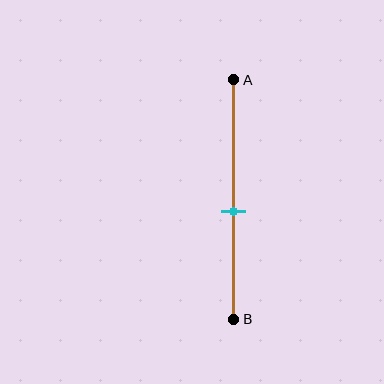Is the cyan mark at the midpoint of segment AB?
No, the mark is at about 55% from A, not at the 50% midpoint.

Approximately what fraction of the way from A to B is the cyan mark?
The cyan mark is approximately 55% of the way from A to B.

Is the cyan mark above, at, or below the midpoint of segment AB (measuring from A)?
The cyan mark is below the midpoint of segment AB.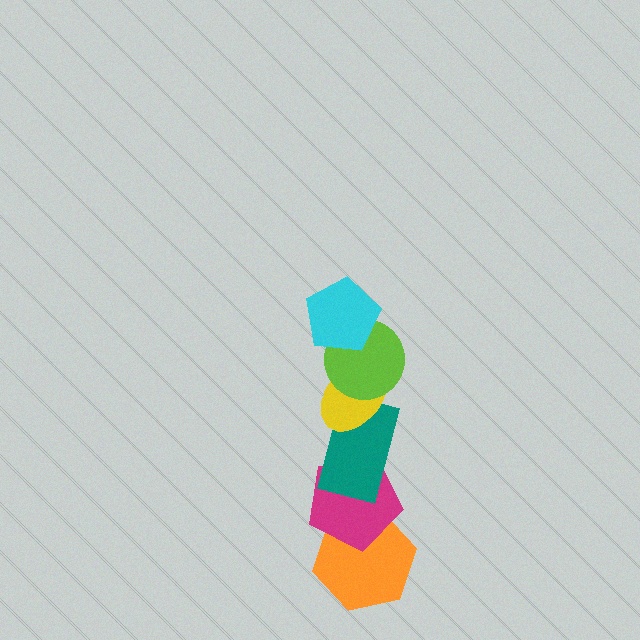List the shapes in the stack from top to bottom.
From top to bottom: the cyan pentagon, the lime circle, the yellow ellipse, the teal rectangle, the magenta pentagon, the orange hexagon.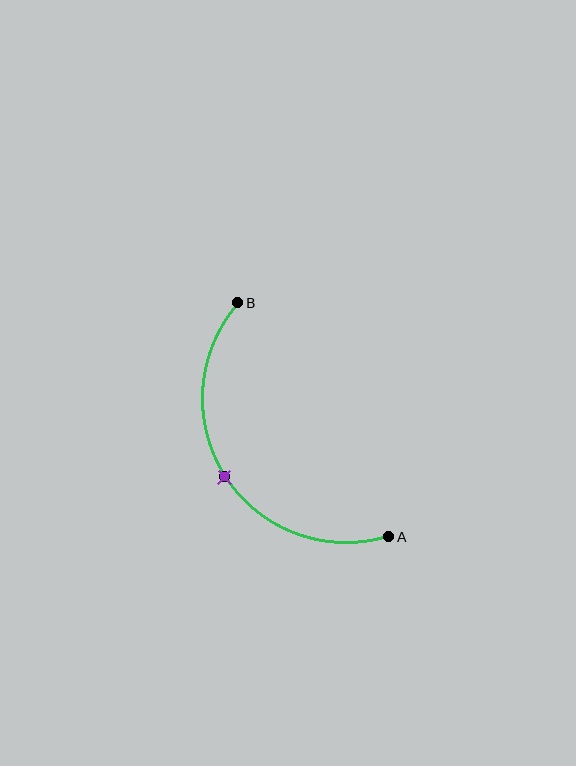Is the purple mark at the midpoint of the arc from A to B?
Yes. The purple mark lies on the arc at equal arc-length from both A and B — it is the arc midpoint.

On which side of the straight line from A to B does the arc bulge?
The arc bulges to the left of the straight line connecting A and B.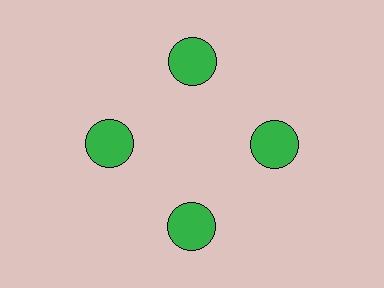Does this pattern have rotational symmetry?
Yes, this pattern has 4-fold rotational symmetry. It looks the same after rotating 90 degrees around the center.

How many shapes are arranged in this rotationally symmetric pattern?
There are 4 shapes, arranged in 4 groups of 1.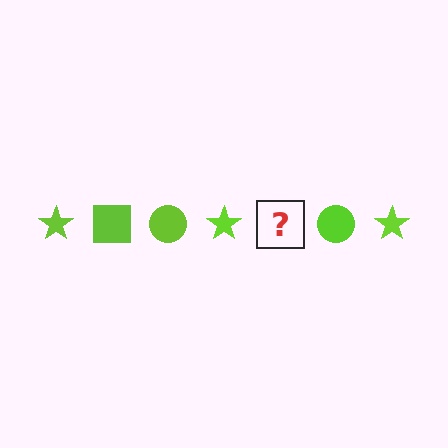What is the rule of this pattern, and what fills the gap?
The rule is that the pattern cycles through star, square, circle shapes in lime. The gap should be filled with a lime square.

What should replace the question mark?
The question mark should be replaced with a lime square.